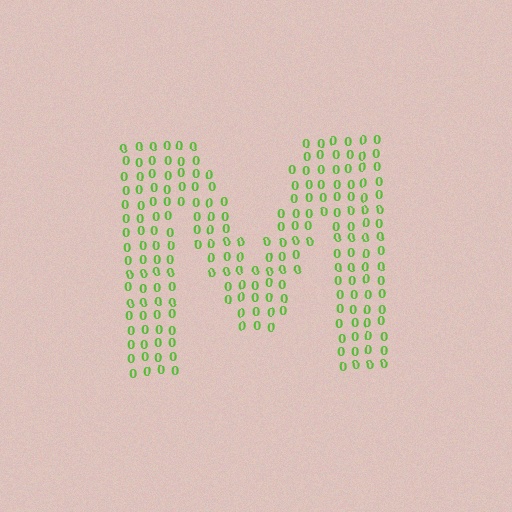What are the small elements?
The small elements are digit 0's.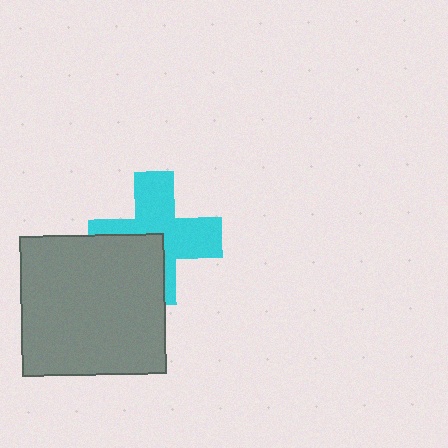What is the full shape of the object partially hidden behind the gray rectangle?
The partially hidden object is a cyan cross.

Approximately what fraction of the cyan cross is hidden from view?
Roughly 36% of the cyan cross is hidden behind the gray rectangle.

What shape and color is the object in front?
The object in front is a gray rectangle.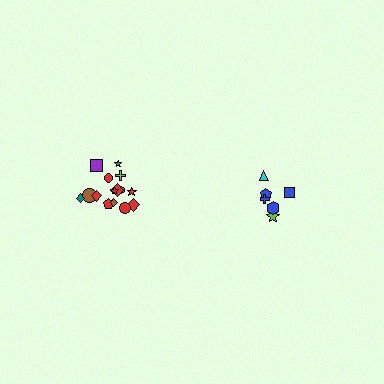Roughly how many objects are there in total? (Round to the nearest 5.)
Roughly 20 objects in total.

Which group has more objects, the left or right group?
The left group.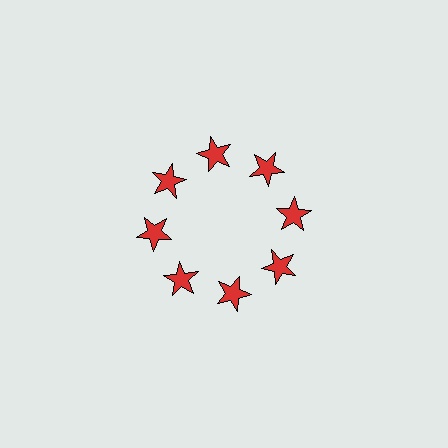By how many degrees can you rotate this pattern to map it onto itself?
The pattern maps onto itself every 45 degrees of rotation.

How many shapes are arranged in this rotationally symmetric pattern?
There are 8 shapes, arranged in 8 groups of 1.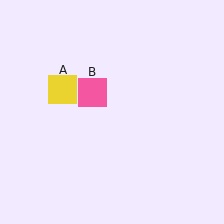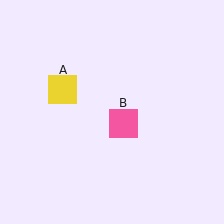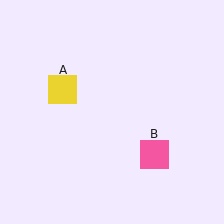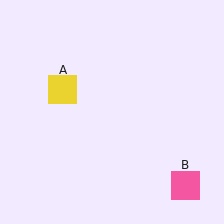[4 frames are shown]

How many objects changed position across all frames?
1 object changed position: pink square (object B).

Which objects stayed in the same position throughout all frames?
Yellow square (object A) remained stationary.